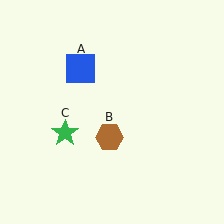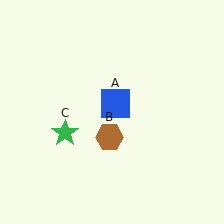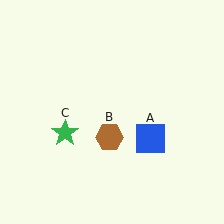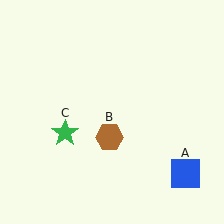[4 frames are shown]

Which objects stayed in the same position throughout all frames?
Brown hexagon (object B) and green star (object C) remained stationary.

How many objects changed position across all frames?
1 object changed position: blue square (object A).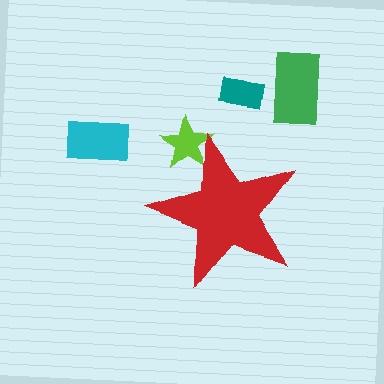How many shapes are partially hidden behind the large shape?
1 shape is partially hidden.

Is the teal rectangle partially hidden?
No, the teal rectangle is fully visible.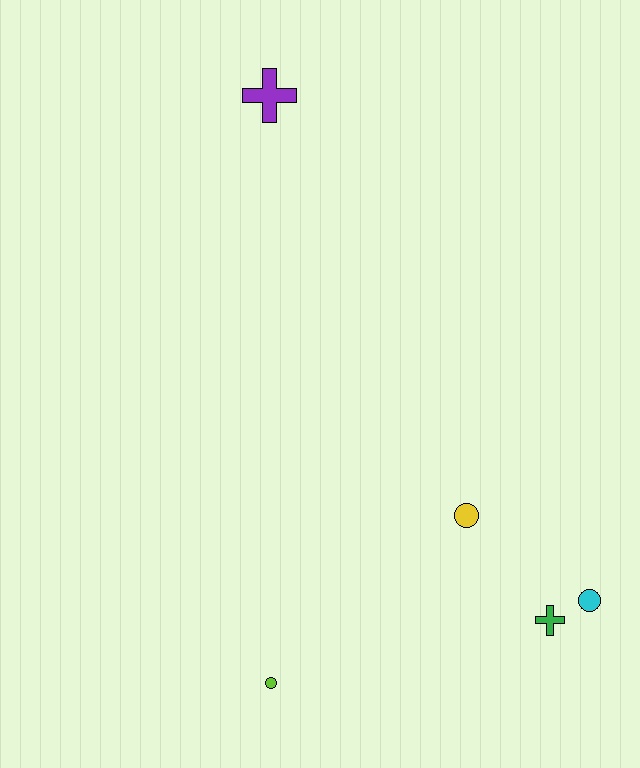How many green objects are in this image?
There is 1 green object.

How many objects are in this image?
There are 5 objects.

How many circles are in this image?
There are 3 circles.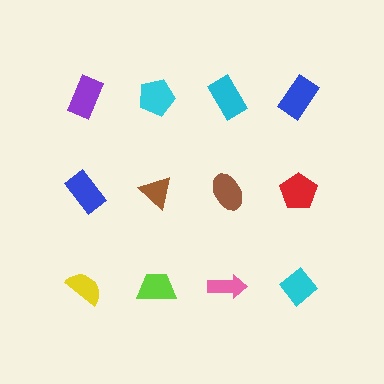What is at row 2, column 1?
A blue rectangle.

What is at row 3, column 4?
A cyan diamond.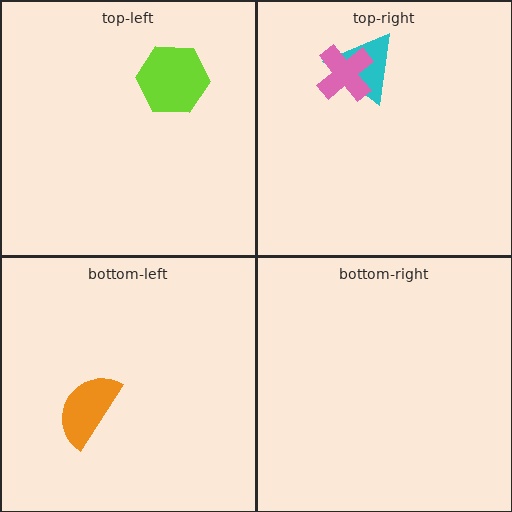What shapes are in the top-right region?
The cyan triangle, the pink cross.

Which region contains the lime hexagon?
The top-left region.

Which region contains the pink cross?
The top-right region.